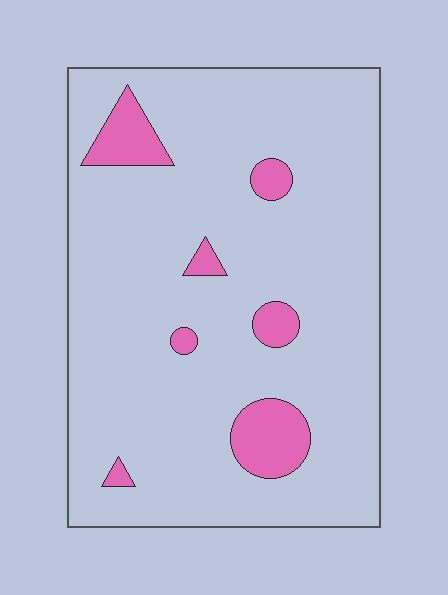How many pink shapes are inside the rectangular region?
7.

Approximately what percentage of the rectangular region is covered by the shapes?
Approximately 10%.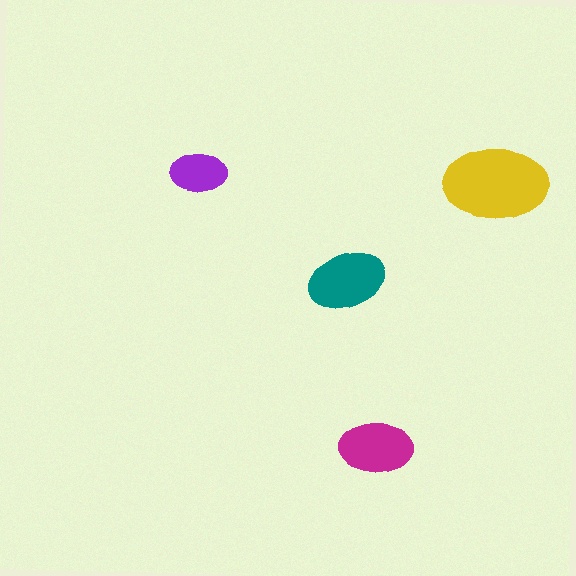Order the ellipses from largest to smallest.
the yellow one, the teal one, the magenta one, the purple one.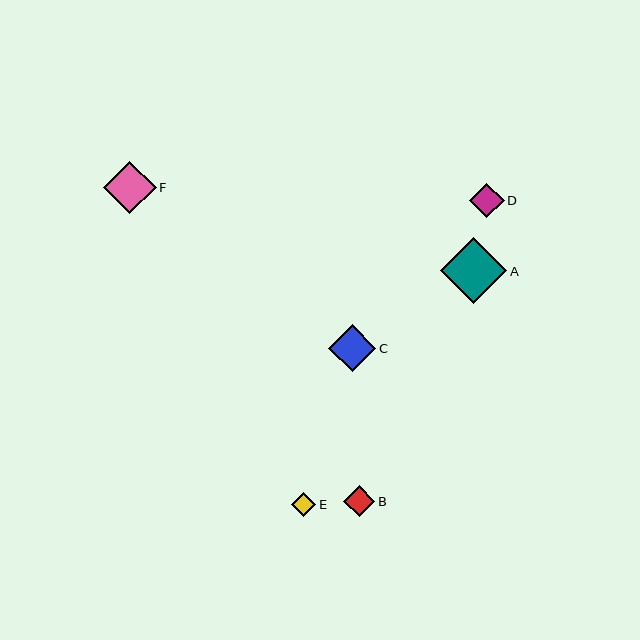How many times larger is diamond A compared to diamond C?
Diamond A is approximately 1.4 times the size of diamond C.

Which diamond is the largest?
Diamond A is the largest with a size of approximately 66 pixels.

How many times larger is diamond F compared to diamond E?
Diamond F is approximately 2.2 times the size of diamond E.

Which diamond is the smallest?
Diamond E is the smallest with a size of approximately 24 pixels.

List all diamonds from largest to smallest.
From largest to smallest: A, F, C, D, B, E.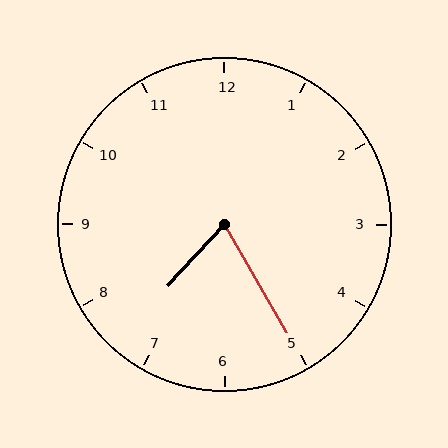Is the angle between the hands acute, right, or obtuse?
It is acute.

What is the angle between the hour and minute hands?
Approximately 72 degrees.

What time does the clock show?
7:25.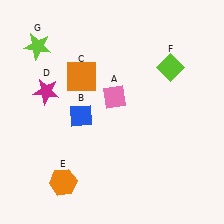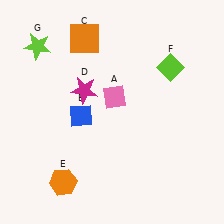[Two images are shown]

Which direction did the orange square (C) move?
The orange square (C) moved up.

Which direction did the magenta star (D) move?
The magenta star (D) moved right.